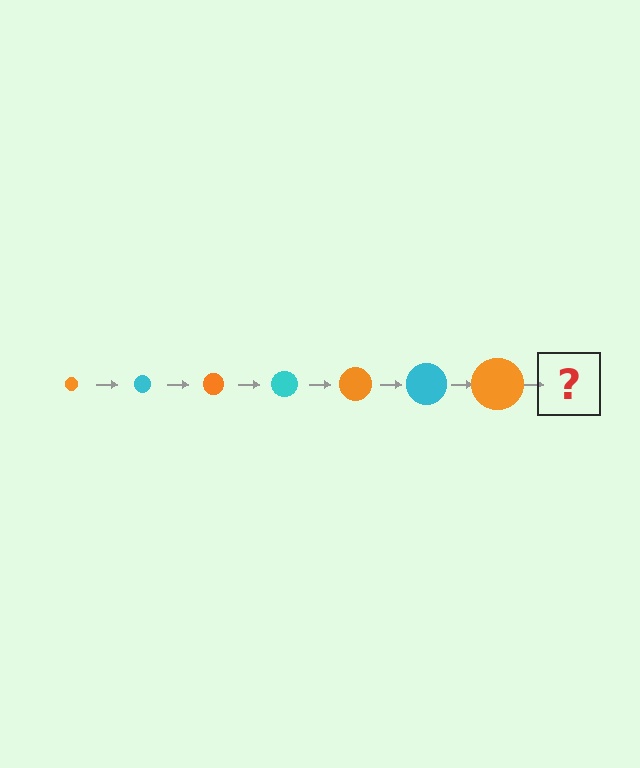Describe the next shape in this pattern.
It should be a cyan circle, larger than the previous one.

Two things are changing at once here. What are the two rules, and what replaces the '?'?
The two rules are that the circle grows larger each step and the color cycles through orange and cyan. The '?' should be a cyan circle, larger than the previous one.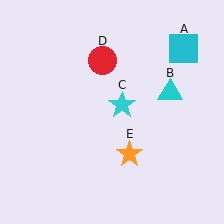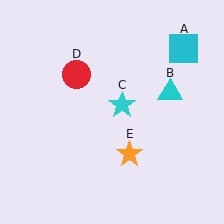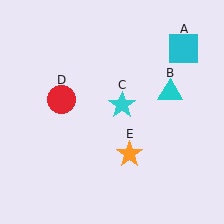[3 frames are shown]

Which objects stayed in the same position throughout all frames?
Cyan square (object A) and cyan triangle (object B) and cyan star (object C) and orange star (object E) remained stationary.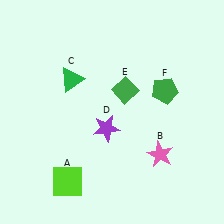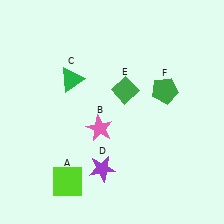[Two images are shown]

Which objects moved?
The objects that moved are: the pink star (B), the purple star (D).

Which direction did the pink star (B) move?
The pink star (B) moved left.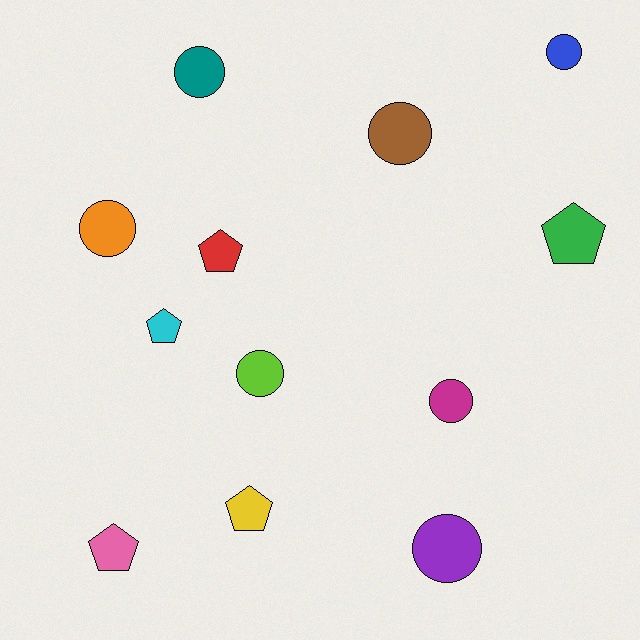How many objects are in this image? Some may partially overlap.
There are 12 objects.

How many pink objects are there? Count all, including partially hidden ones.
There is 1 pink object.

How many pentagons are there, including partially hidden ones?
There are 5 pentagons.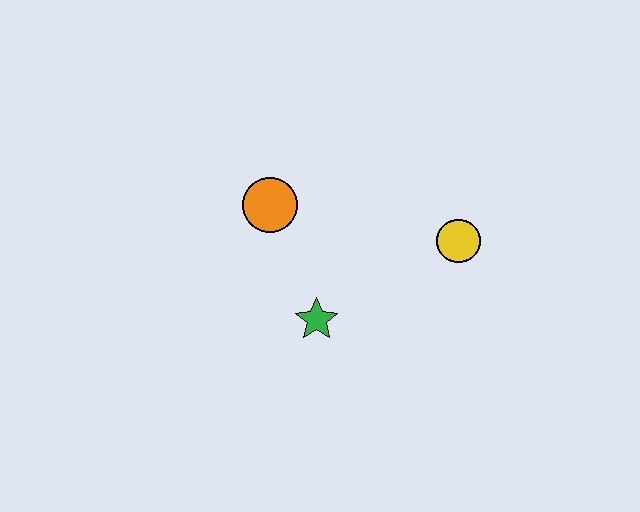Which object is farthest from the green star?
The yellow circle is farthest from the green star.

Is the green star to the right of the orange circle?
Yes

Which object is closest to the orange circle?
The green star is closest to the orange circle.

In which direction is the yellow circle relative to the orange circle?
The yellow circle is to the right of the orange circle.